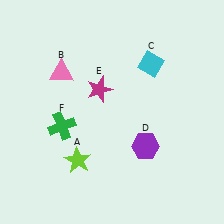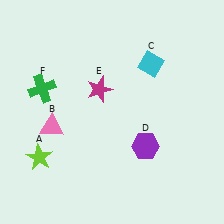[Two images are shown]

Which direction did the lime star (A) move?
The lime star (A) moved left.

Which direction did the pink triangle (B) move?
The pink triangle (B) moved down.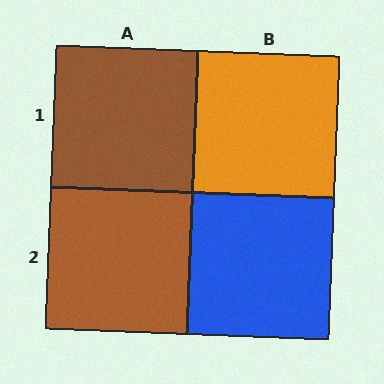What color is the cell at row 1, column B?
Orange.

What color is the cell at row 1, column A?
Brown.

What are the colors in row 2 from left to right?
Brown, blue.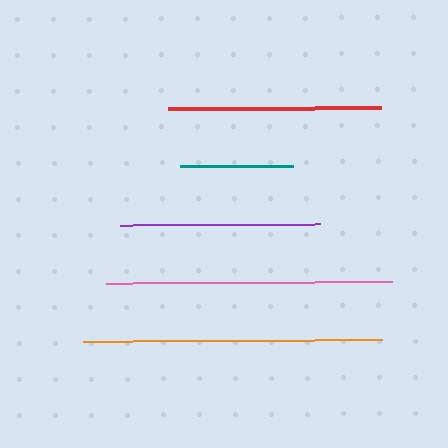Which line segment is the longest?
The orange line is the longest at approximately 299 pixels.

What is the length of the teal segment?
The teal segment is approximately 112 pixels long.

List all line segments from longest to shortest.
From longest to shortest: orange, pink, red, purple, teal.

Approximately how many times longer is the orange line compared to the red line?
The orange line is approximately 1.4 times the length of the red line.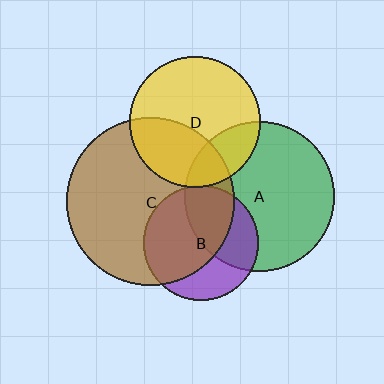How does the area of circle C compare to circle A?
Approximately 1.3 times.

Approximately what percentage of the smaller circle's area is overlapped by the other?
Approximately 20%.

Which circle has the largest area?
Circle C (brown).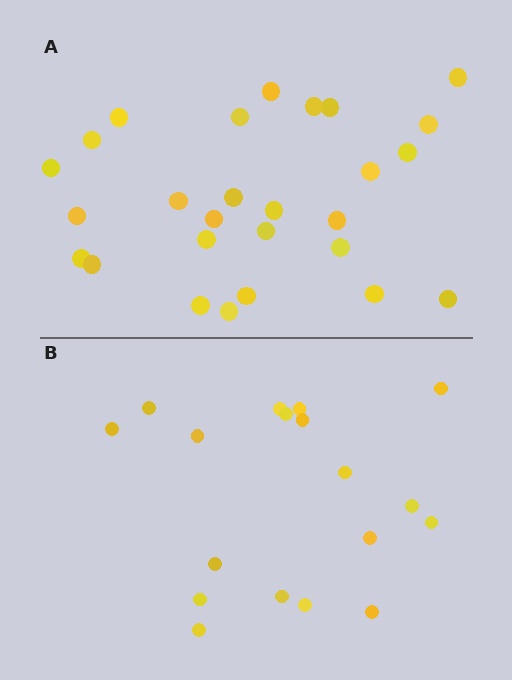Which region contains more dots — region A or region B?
Region A (the top region) has more dots.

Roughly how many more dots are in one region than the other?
Region A has roughly 8 or so more dots than region B.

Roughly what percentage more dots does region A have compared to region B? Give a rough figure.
About 50% more.